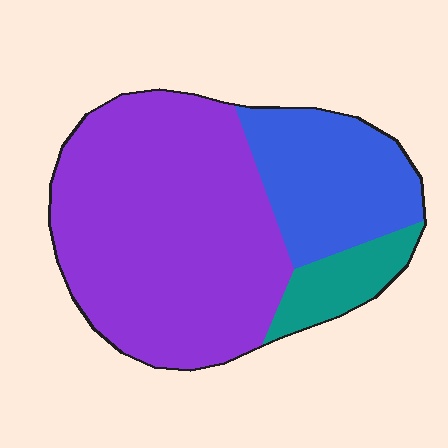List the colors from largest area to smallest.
From largest to smallest: purple, blue, teal.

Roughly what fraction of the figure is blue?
Blue takes up about one quarter (1/4) of the figure.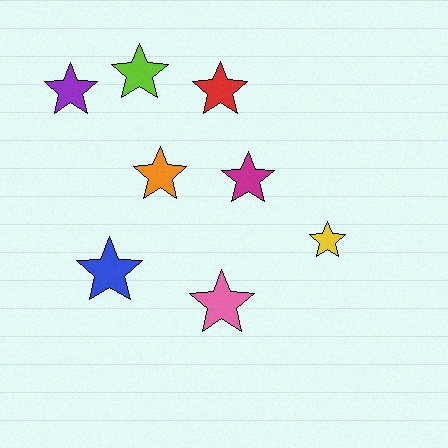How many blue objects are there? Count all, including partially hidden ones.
There is 1 blue object.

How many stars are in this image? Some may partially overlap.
There are 8 stars.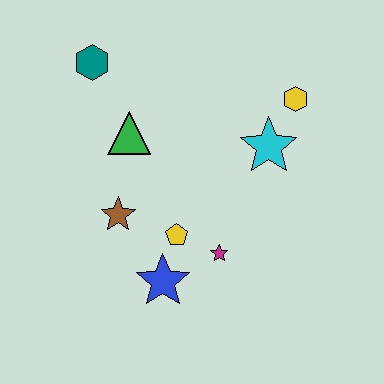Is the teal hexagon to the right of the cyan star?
No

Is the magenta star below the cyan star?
Yes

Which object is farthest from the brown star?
The yellow hexagon is farthest from the brown star.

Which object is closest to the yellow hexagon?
The cyan star is closest to the yellow hexagon.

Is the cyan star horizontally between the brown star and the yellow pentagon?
No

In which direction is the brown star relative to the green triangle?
The brown star is below the green triangle.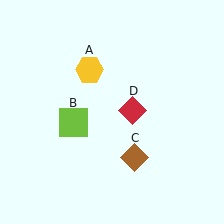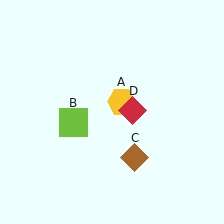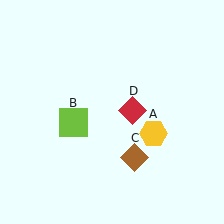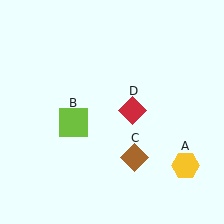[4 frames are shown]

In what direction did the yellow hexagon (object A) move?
The yellow hexagon (object A) moved down and to the right.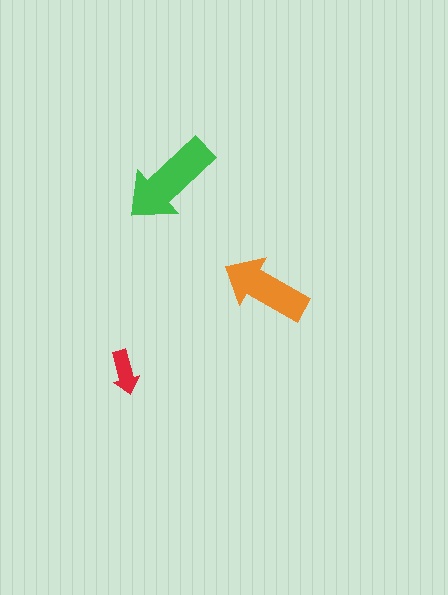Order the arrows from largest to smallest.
the green one, the orange one, the red one.